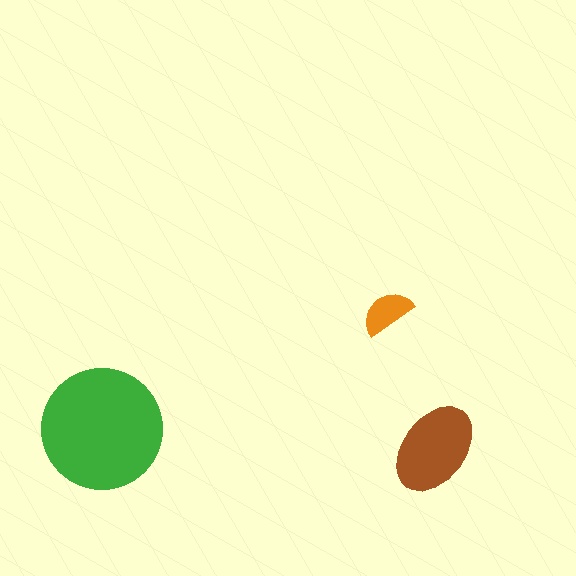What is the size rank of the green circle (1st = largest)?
1st.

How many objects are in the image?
There are 3 objects in the image.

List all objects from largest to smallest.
The green circle, the brown ellipse, the orange semicircle.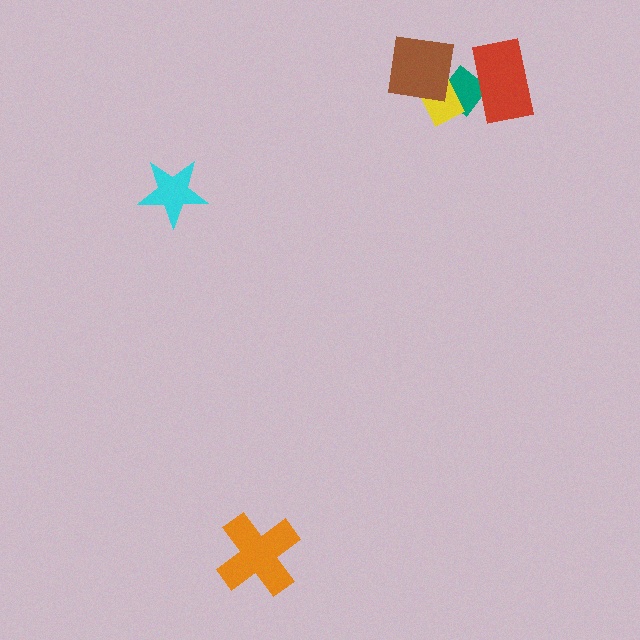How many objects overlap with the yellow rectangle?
2 objects overlap with the yellow rectangle.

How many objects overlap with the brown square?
2 objects overlap with the brown square.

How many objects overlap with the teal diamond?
3 objects overlap with the teal diamond.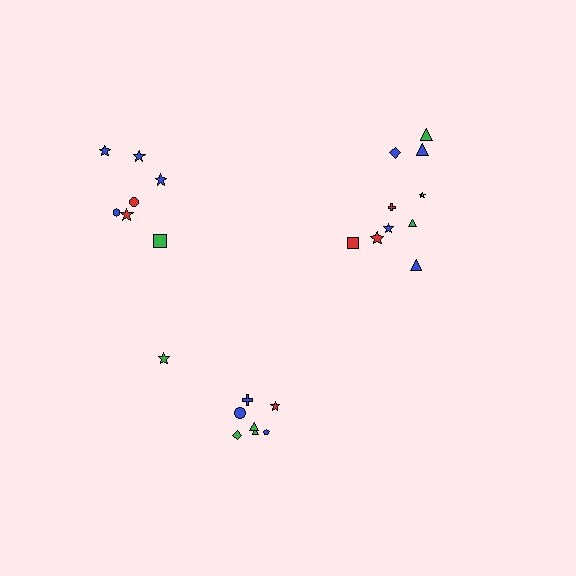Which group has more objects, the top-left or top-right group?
The top-right group.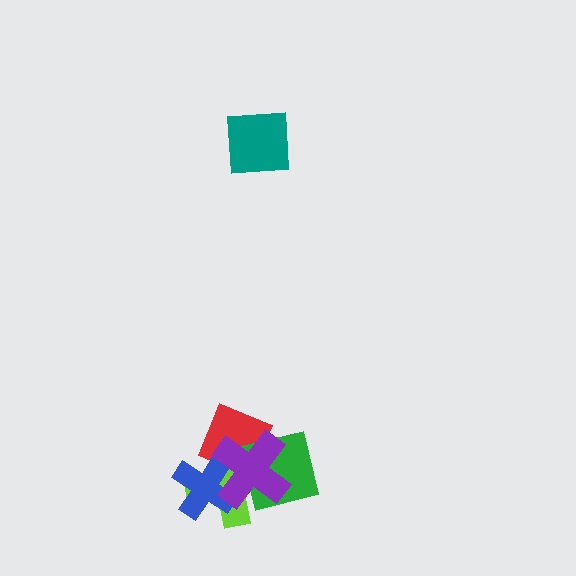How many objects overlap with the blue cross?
3 objects overlap with the blue cross.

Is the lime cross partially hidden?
Yes, it is partially covered by another shape.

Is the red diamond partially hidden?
Yes, it is partially covered by another shape.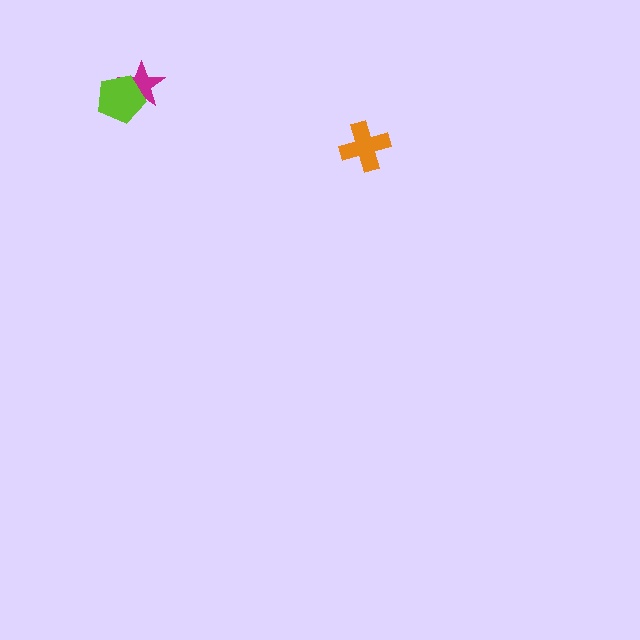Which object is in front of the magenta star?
The lime pentagon is in front of the magenta star.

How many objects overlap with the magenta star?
1 object overlaps with the magenta star.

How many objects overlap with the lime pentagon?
1 object overlaps with the lime pentagon.